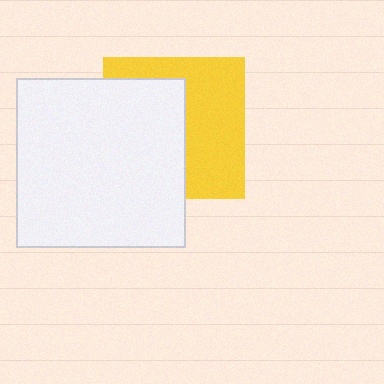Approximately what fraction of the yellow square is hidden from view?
Roughly 50% of the yellow square is hidden behind the white square.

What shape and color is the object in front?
The object in front is a white square.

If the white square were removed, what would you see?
You would see the complete yellow square.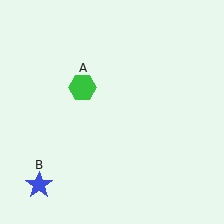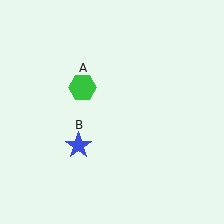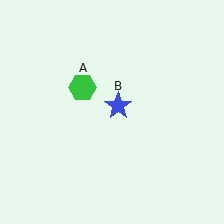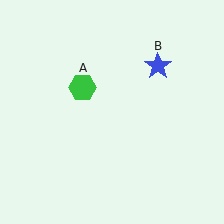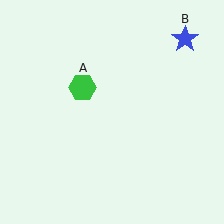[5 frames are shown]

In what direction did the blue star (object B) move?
The blue star (object B) moved up and to the right.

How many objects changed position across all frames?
1 object changed position: blue star (object B).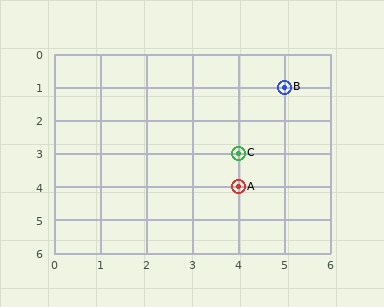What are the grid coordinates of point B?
Point B is at grid coordinates (5, 1).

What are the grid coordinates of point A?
Point A is at grid coordinates (4, 4).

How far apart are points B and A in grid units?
Points B and A are 1 column and 3 rows apart (about 3.2 grid units diagonally).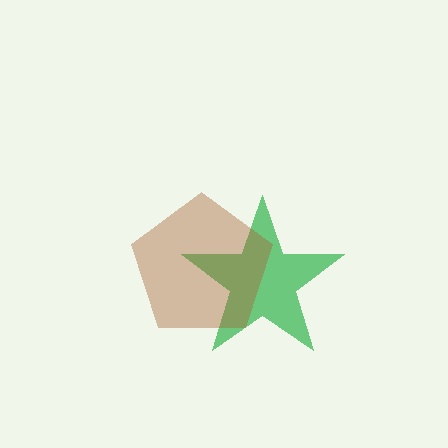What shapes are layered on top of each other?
The layered shapes are: a green star, a brown pentagon.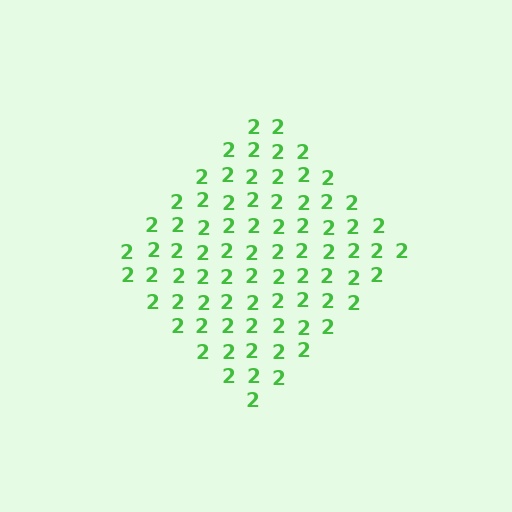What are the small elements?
The small elements are digit 2's.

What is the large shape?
The large shape is a diamond.